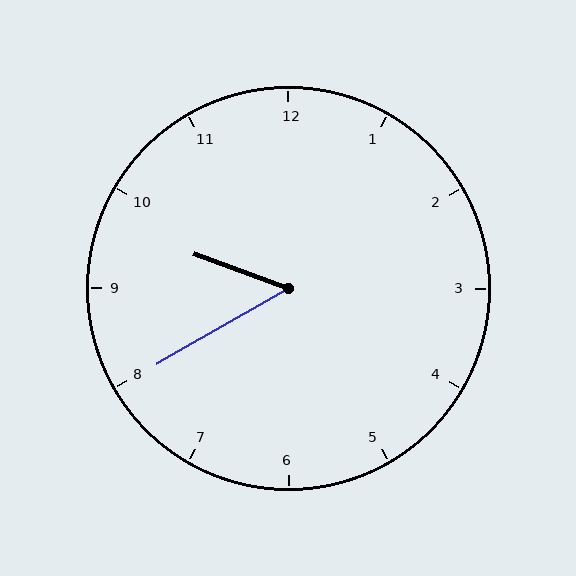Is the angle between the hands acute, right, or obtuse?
It is acute.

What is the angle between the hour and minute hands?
Approximately 50 degrees.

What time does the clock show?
9:40.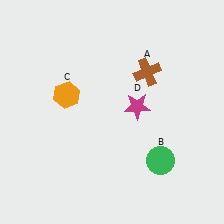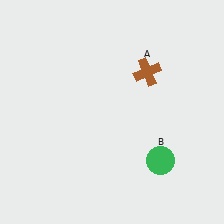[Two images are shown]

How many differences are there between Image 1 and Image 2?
There are 2 differences between the two images.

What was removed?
The magenta star (D), the orange hexagon (C) were removed in Image 2.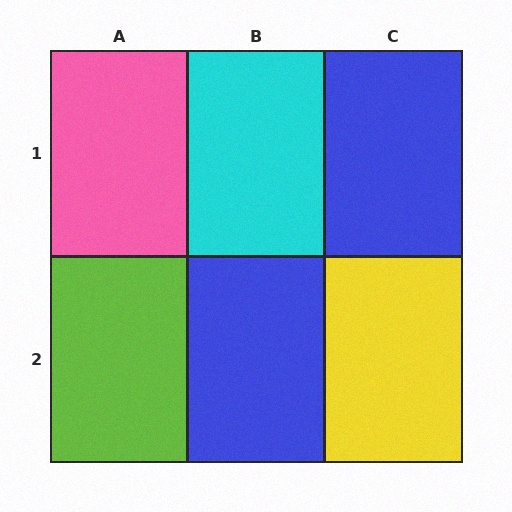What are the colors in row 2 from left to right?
Lime, blue, yellow.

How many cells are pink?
1 cell is pink.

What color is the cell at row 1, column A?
Pink.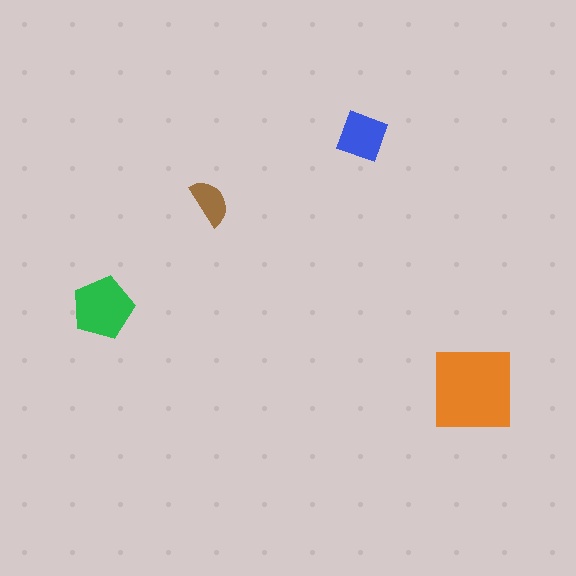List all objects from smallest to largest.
The brown semicircle, the blue diamond, the green pentagon, the orange square.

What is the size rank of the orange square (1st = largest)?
1st.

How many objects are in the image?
There are 4 objects in the image.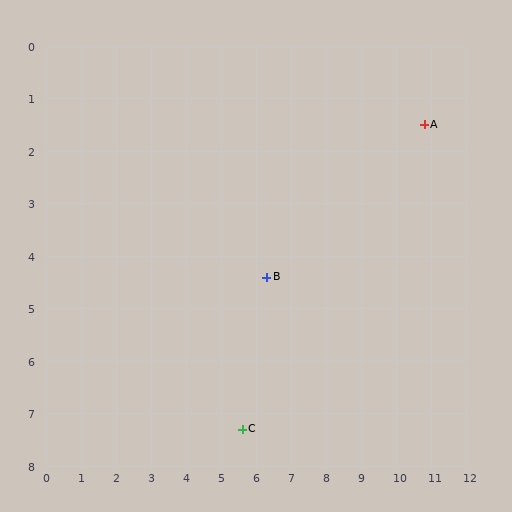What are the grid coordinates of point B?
Point B is at approximately (6.3, 4.4).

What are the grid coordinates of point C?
Point C is at approximately (5.6, 7.3).